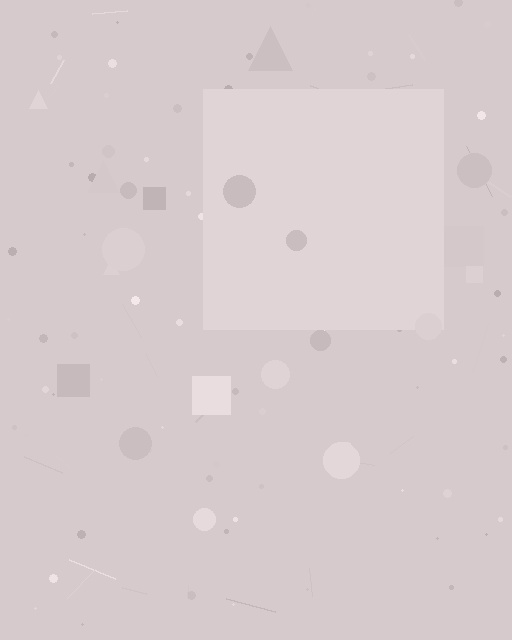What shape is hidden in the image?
A square is hidden in the image.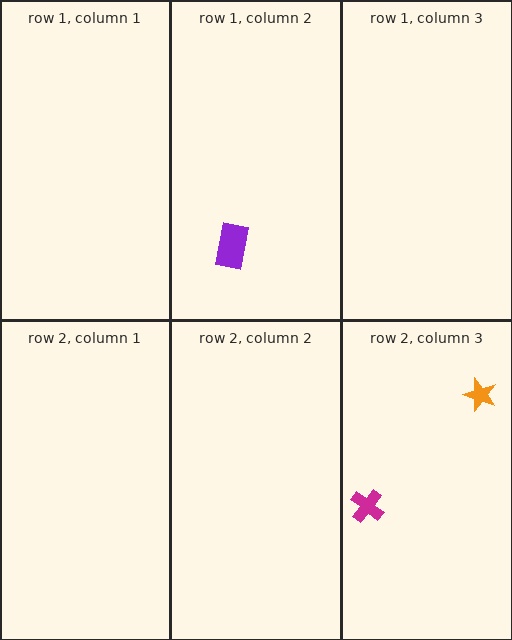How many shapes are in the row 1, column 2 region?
1.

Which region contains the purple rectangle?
The row 1, column 2 region.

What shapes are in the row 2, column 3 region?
The magenta cross, the orange star.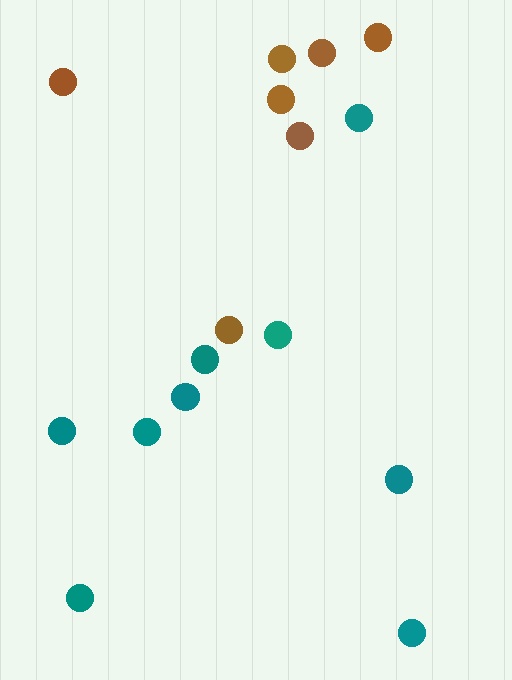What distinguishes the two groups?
There are 2 groups: one group of teal circles (9) and one group of brown circles (7).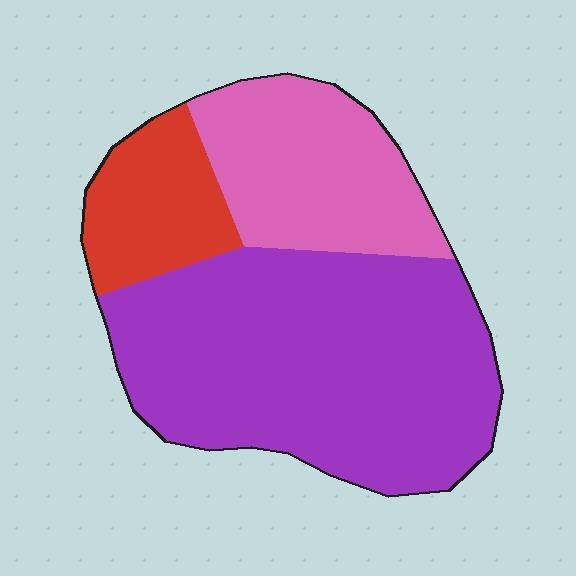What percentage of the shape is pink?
Pink takes up about one quarter (1/4) of the shape.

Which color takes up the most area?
Purple, at roughly 60%.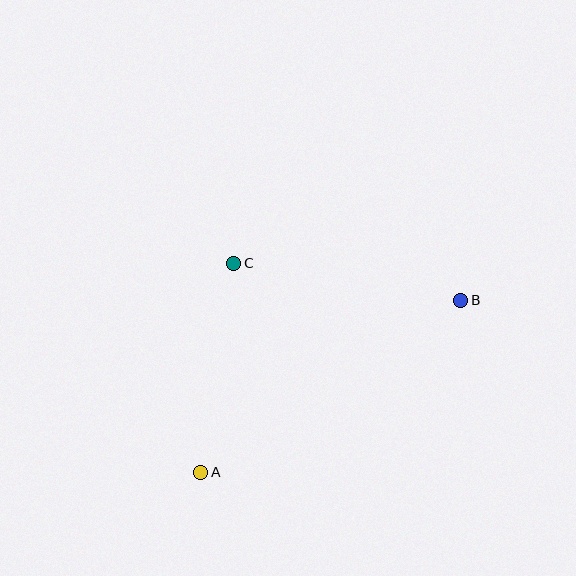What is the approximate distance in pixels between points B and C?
The distance between B and C is approximately 230 pixels.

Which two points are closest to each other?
Points A and C are closest to each other.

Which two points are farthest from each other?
Points A and B are farthest from each other.